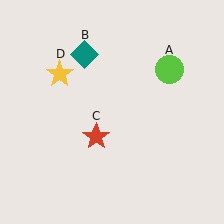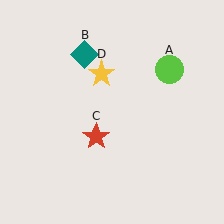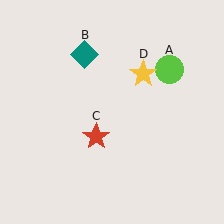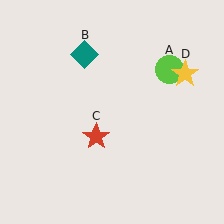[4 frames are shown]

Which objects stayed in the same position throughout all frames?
Lime circle (object A) and teal diamond (object B) and red star (object C) remained stationary.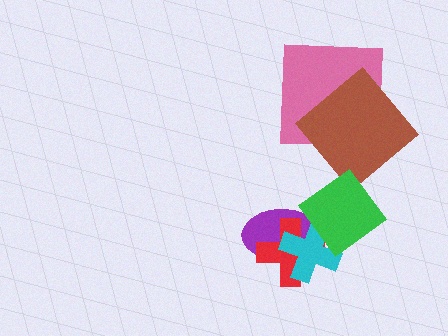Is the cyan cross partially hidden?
Yes, it is partially covered by another shape.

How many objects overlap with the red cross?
3 objects overlap with the red cross.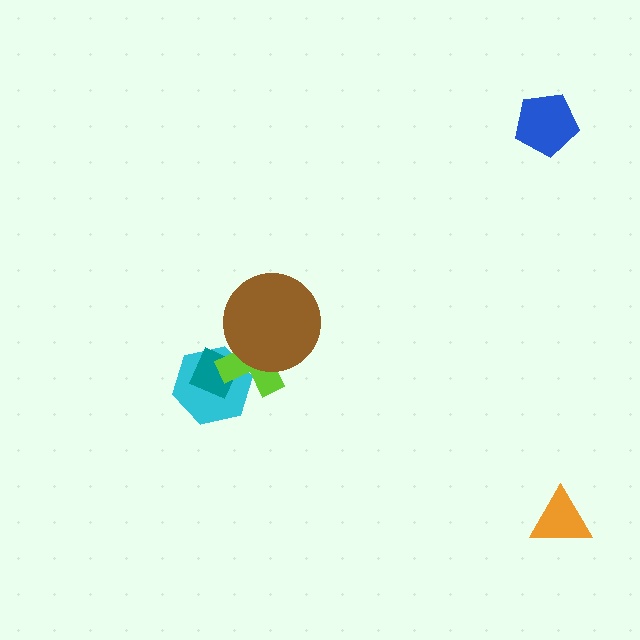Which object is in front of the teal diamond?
The lime cross is in front of the teal diamond.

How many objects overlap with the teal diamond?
2 objects overlap with the teal diamond.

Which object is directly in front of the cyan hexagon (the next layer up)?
The teal diamond is directly in front of the cyan hexagon.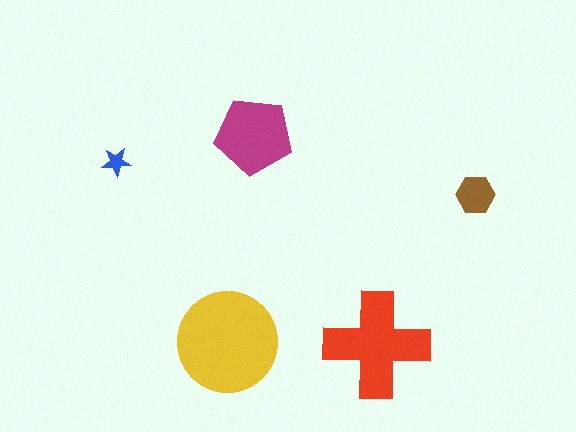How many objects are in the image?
There are 5 objects in the image.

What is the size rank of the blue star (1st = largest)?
5th.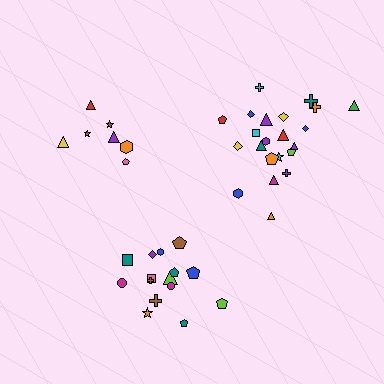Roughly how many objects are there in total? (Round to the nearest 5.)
Roughly 45 objects in total.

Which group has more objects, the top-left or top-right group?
The top-right group.